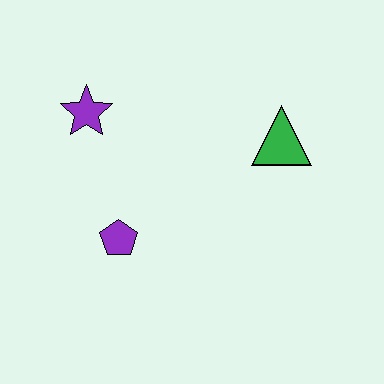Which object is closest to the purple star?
The purple pentagon is closest to the purple star.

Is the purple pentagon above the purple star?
No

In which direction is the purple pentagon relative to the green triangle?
The purple pentagon is to the left of the green triangle.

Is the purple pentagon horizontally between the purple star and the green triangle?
Yes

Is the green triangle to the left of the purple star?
No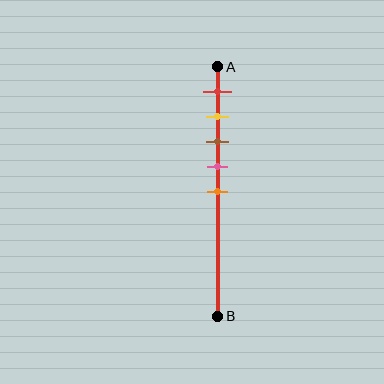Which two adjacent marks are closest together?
The yellow and brown marks are the closest adjacent pair.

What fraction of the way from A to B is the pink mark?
The pink mark is approximately 40% (0.4) of the way from A to B.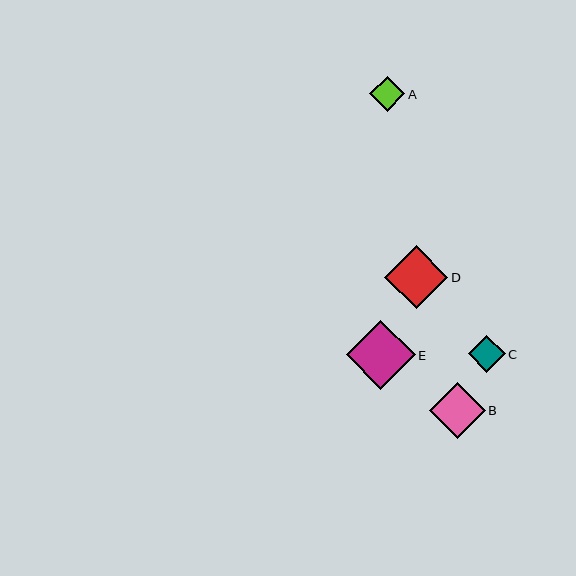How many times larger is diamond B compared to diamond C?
Diamond B is approximately 1.5 times the size of diamond C.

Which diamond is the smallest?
Diamond A is the smallest with a size of approximately 35 pixels.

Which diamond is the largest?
Diamond E is the largest with a size of approximately 69 pixels.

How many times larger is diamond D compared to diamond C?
Diamond D is approximately 1.7 times the size of diamond C.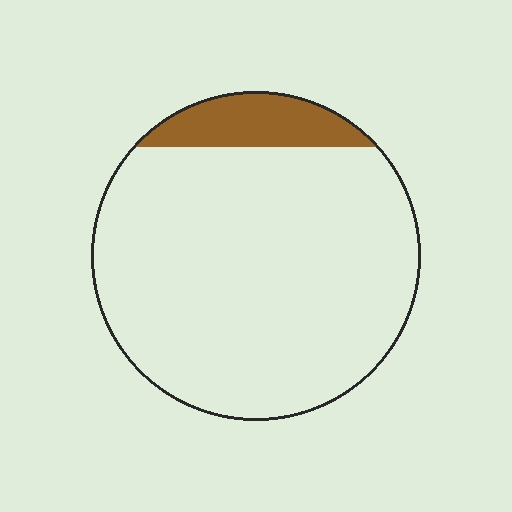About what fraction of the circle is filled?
About one tenth (1/10).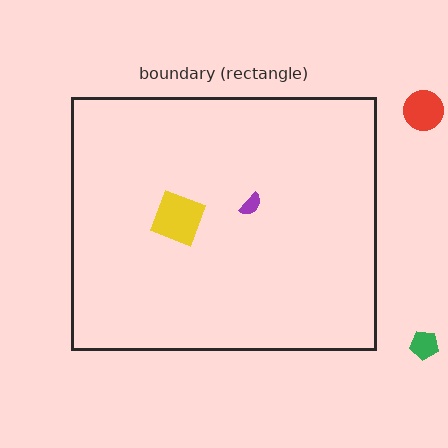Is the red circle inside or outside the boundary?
Outside.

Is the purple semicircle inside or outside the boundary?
Inside.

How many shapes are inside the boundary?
2 inside, 2 outside.